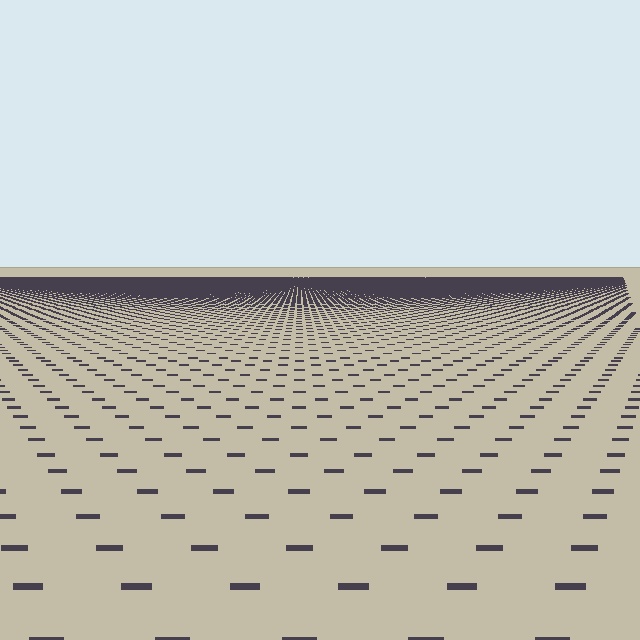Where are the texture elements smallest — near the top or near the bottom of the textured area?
Near the top.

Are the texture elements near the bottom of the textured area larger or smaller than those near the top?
Larger. Near the bottom, elements are closer to the viewer and appear at a bigger on-screen size.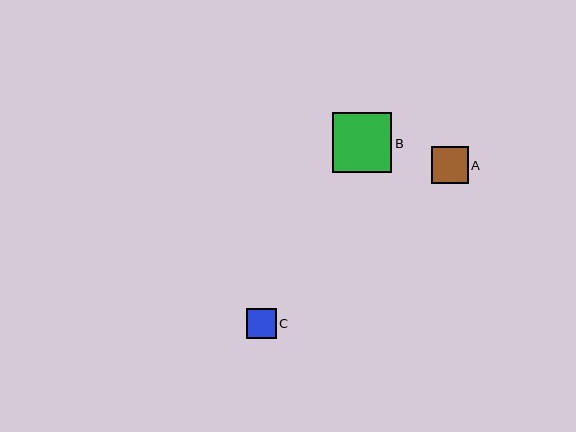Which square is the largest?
Square B is the largest with a size of approximately 60 pixels.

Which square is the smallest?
Square C is the smallest with a size of approximately 30 pixels.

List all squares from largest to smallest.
From largest to smallest: B, A, C.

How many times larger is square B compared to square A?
Square B is approximately 1.6 times the size of square A.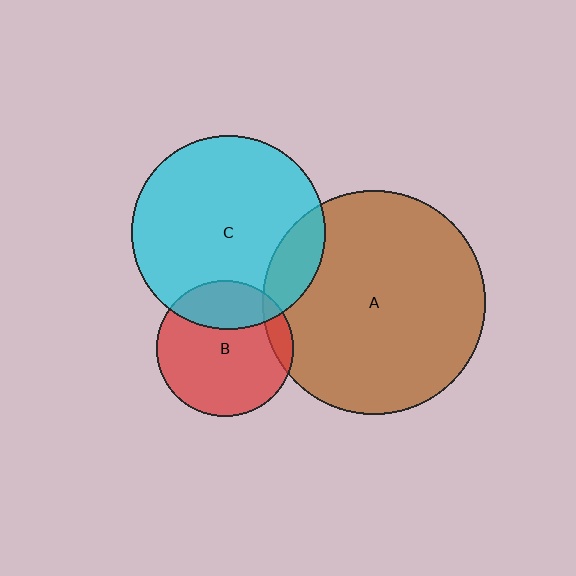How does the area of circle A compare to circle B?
Approximately 2.7 times.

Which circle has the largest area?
Circle A (brown).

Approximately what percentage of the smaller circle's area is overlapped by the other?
Approximately 15%.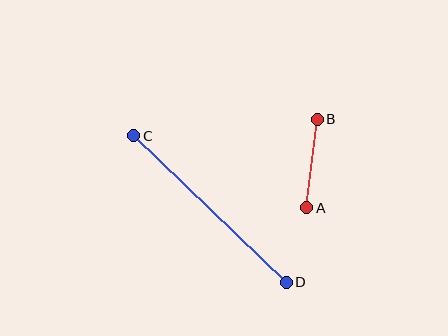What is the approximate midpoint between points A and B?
The midpoint is at approximately (312, 163) pixels.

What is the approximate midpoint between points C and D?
The midpoint is at approximately (210, 209) pixels.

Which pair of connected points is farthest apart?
Points C and D are farthest apart.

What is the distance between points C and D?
The distance is approximately 211 pixels.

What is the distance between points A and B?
The distance is approximately 89 pixels.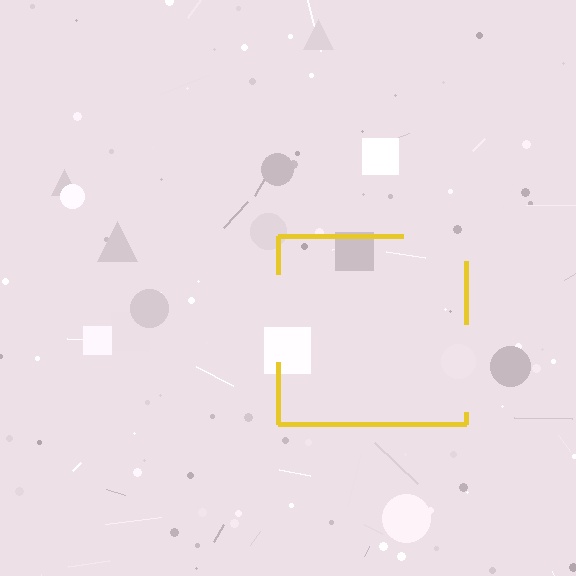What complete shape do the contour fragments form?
The contour fragments form a square.